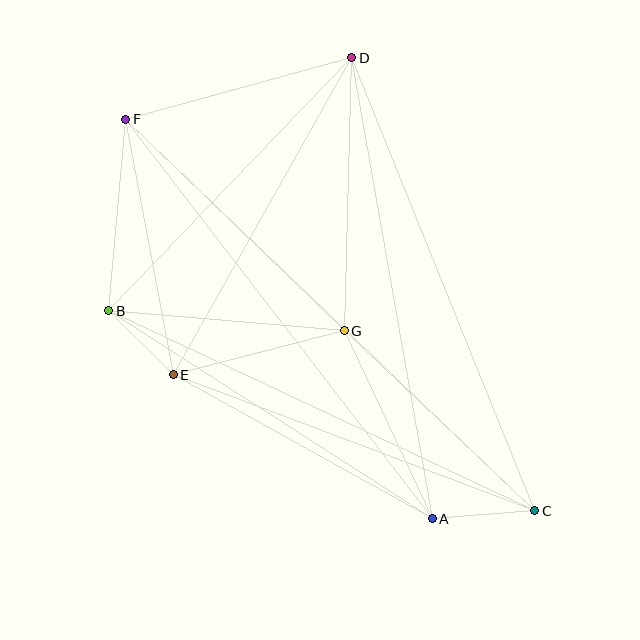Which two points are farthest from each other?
Points C and F are farthest from each other.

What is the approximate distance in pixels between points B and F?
The distance between B and F is approximately 192 pixels.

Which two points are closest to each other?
Points B and E are closest to each other.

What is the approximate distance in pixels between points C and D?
The distance between C and D is approximately 488 pixels.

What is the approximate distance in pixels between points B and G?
The distance between B and G is approximately 236 pixels.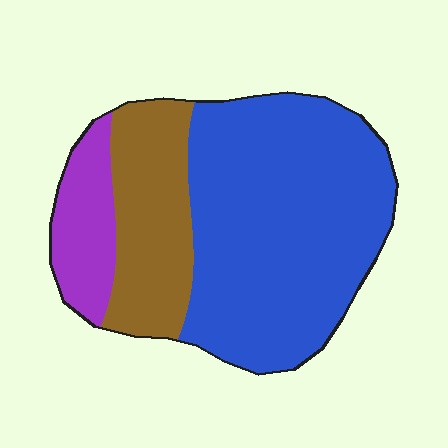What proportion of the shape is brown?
Brown takes up between a sixth and a third of the shape.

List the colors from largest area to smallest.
From largest to smallest: blue, brown, purple.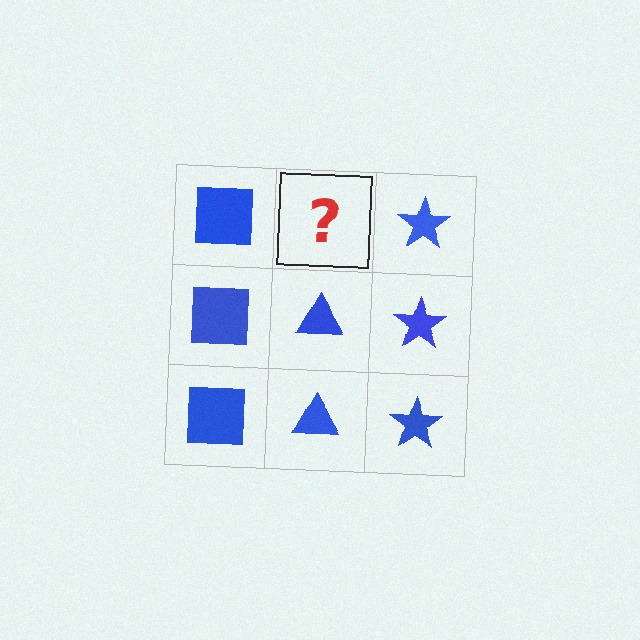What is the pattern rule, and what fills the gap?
The rule is that each column has a consistent shape. The gap should be filled with a blue triangle.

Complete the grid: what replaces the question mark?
The question mark should be replaced with a blue triangle.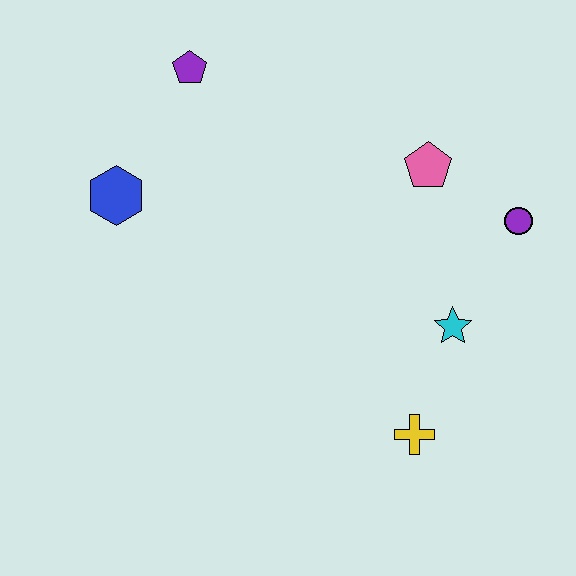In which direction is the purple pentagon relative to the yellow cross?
The purple pentagon is above the yellow cross.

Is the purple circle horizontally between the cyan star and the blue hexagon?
No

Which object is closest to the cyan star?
The yellow cross is closest to the cyan star.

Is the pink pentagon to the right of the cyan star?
No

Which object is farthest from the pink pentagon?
The blue hexagon is farthest from the pink pentagon.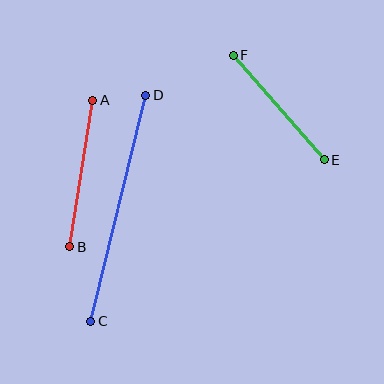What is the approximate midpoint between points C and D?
The midpoint is at approximately (118, 208) pixels.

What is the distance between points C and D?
The distance is approximately 233 pixels.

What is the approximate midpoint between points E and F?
The midpoint is at approximately (279, 108) pixels.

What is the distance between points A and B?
The distance is approximately 149 pixels.